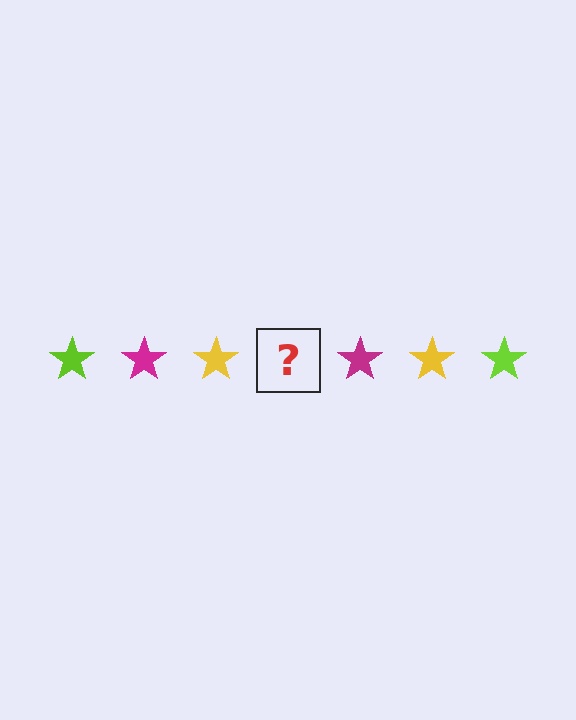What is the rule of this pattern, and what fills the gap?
The rule is that the pattern cycles through lime, magenta, yellow stars. The gap should be filled with a lime star.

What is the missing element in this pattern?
The missing element is a lime star.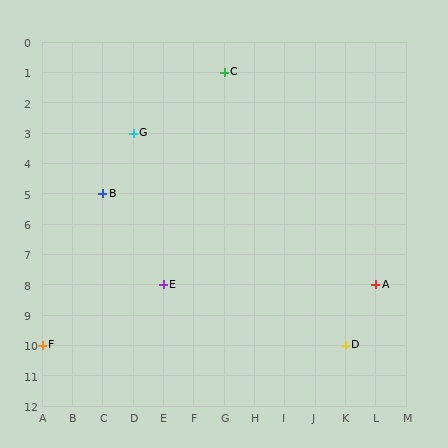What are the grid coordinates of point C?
Point C is at grid coordinates (G, 1).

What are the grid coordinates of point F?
Point F is at grid coordinates (A, 10).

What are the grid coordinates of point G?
Point G is at grid coordinates (D, 3).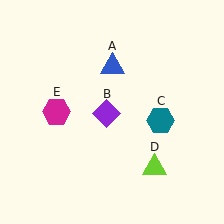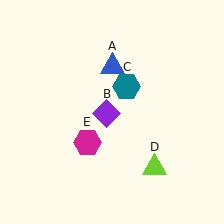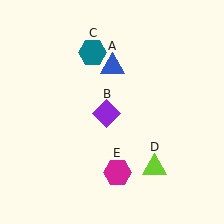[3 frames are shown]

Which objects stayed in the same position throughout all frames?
Blue triangle (object A) and purple diamond (object B) and lime triangle (object D) remained stationary.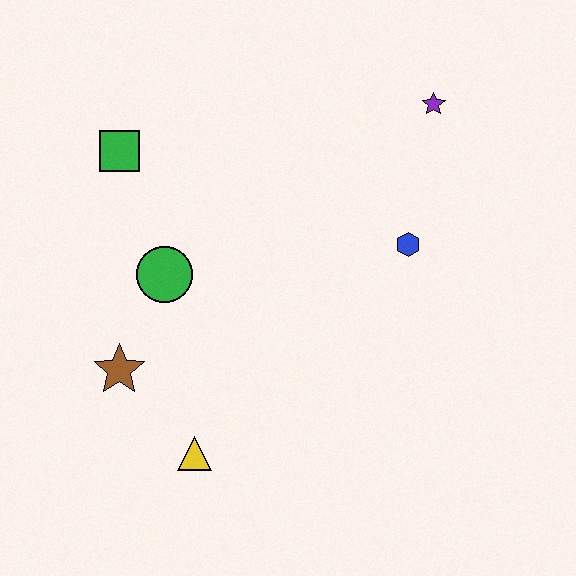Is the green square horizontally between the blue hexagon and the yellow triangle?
No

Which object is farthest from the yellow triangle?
The purple star is farthest from the yellow triangle.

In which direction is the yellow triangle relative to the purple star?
The yellow triangle is below the purple star.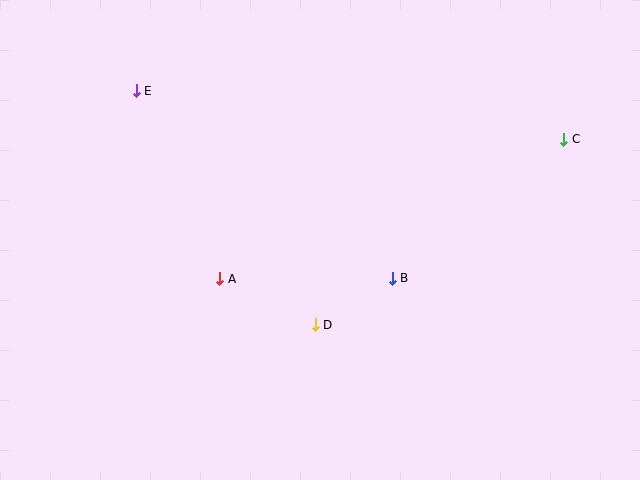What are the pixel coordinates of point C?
Point C is at (564, 139).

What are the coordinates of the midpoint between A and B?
The midpoint between A and B is at (306, 278).